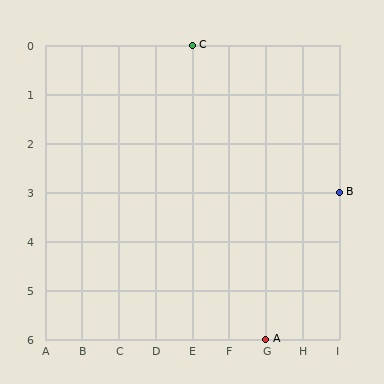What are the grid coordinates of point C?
Point C is at grid coordinates (E, 0).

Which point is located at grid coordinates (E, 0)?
Point C is at (E, 0).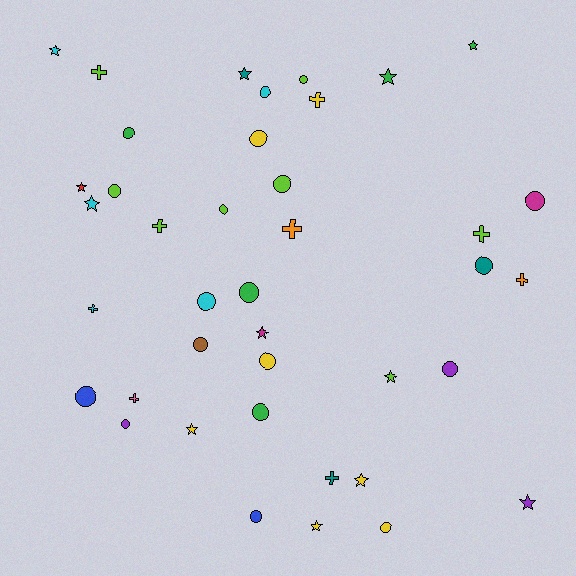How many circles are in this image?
There are 19 circles.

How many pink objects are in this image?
There is 1 pink object.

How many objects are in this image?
There are 40 objects.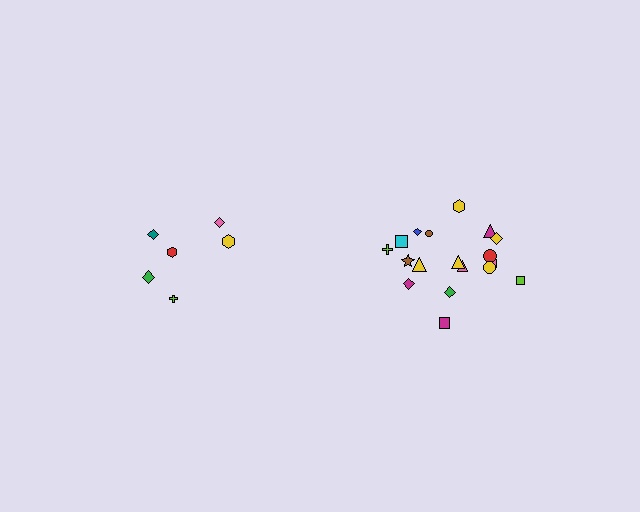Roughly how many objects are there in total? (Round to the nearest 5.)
Roughly 25 objects in total.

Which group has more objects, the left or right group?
The right group.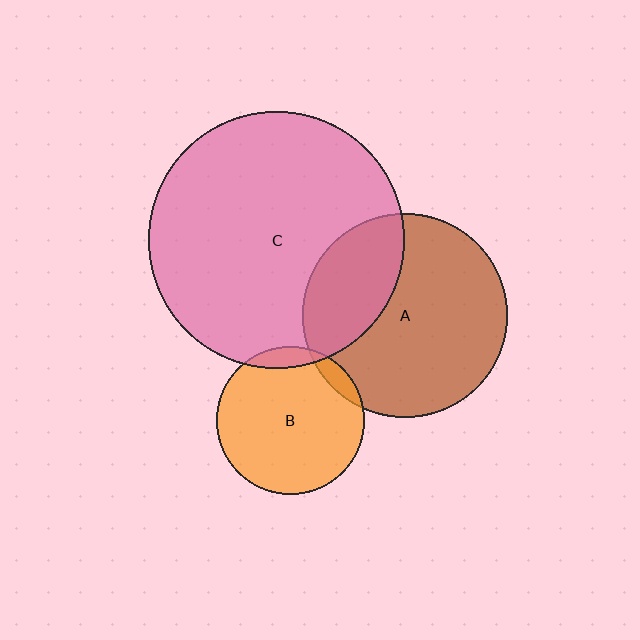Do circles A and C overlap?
Yes.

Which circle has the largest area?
Circle C (pink).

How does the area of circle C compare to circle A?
Approximately 1.6 times.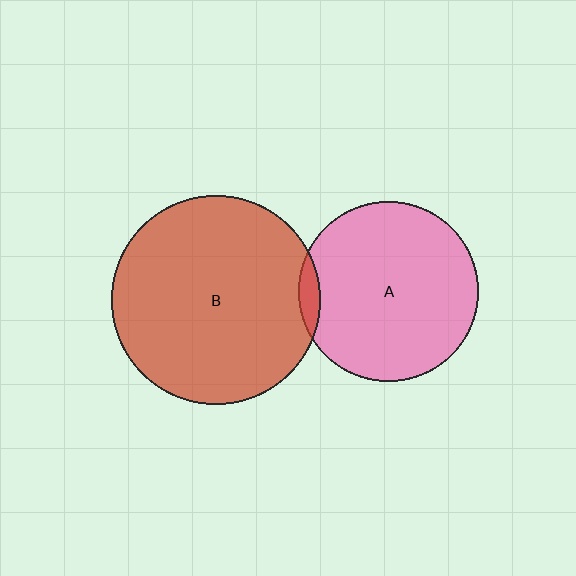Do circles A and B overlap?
Yes.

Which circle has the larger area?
Circle B (red).